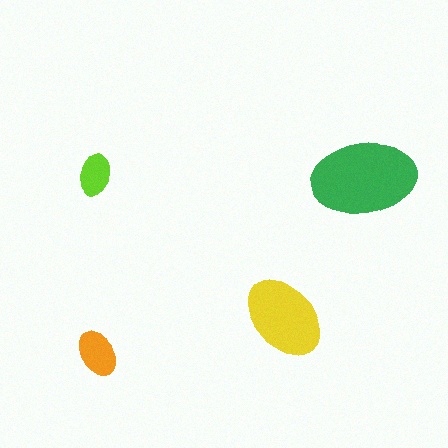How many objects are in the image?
There are 4 objects in the image.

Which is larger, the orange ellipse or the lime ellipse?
The orange one.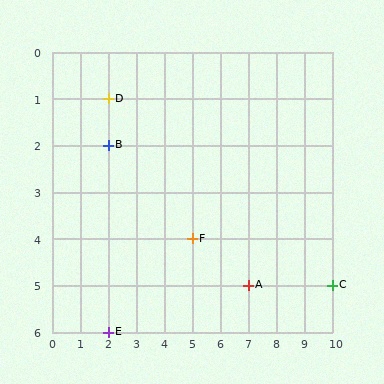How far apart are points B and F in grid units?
Points B and F are 3 columns and 2 rows apart (about 3.6 grid units diagonally).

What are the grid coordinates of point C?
Point C is at grid coordinates (10, 5).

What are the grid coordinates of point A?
Point A is at grid coordinates (7, 5).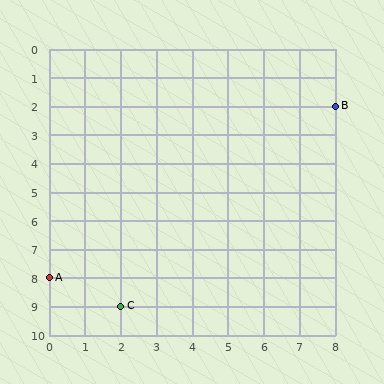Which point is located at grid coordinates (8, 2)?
Point B is at (8, 2).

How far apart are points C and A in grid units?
Points C and A are 2 columns and 1 row apart (about 2.2 grid units diagonally).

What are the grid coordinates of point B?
Point B is at grid coordinates (8, 2).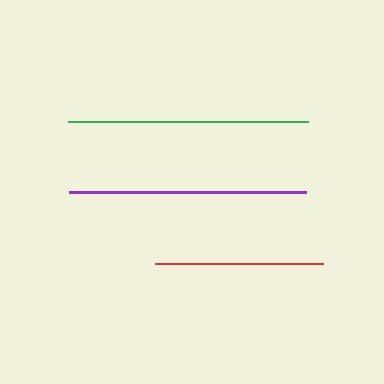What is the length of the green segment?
The green segment is approximately 240 pixels long.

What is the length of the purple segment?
The purple segment is approximately 237 pixels long.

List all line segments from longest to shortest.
From longest to shortest: green, purple, red.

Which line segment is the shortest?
The red line is the shortest at approximately 169 pixels.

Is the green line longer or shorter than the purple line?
The green line is longer than the purple line.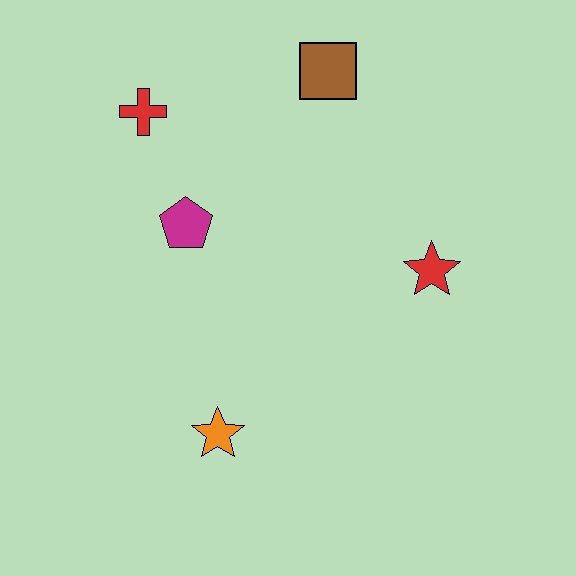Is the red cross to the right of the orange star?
No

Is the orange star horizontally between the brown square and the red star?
No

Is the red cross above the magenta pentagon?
Yes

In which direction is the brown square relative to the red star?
The brown square is above the red star.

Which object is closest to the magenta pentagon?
The red cross is closest to the magenta pentagon.